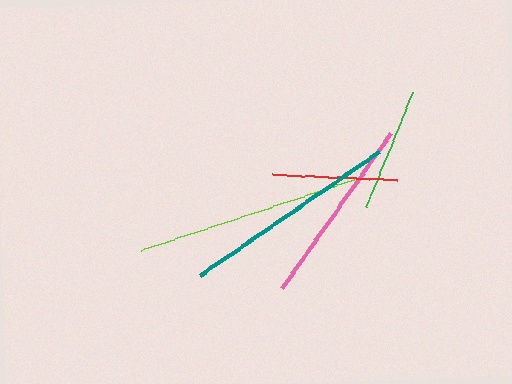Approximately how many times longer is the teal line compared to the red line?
The teal line is approximately 1.7 times the length of the red line.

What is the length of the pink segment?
The pink segment is approximately 189 pixels long.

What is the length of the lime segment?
The lime segment is approximately 224 pixels long.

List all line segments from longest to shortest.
From longest to shortest: lime, teal, pink, red, green.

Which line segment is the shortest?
The green line is the shortest at approximately 124 pixels.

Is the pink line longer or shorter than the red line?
The pink line is longer than the red line.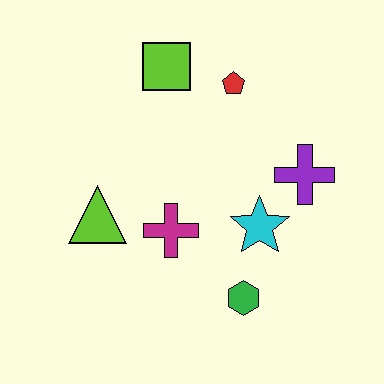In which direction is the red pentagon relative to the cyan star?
The red pentagon is above the cyan star.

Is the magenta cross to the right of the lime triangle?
Yes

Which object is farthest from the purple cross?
The lime triangle is farthest from the purple cross.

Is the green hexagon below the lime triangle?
Yes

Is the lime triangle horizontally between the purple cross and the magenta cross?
No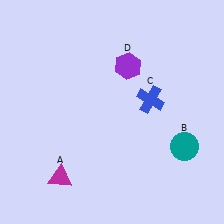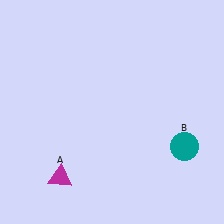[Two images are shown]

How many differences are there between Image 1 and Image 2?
There are 2 differences between the two images.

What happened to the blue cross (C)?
The blue cross (C) was removed in Image 2. It was in the top-right area of Image 1.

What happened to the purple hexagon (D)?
The purple hexagon (D) was removed in Image 2. It was in the top-right area of Image 1.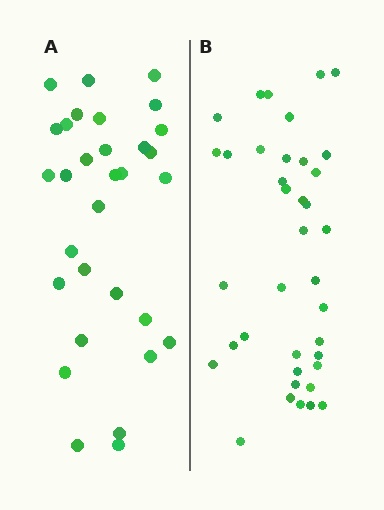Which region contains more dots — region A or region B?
Region B (the right region) has more dots.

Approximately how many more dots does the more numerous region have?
Region B has roughly 8 or so more dots than region A.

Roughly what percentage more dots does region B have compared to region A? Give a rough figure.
About 25% more.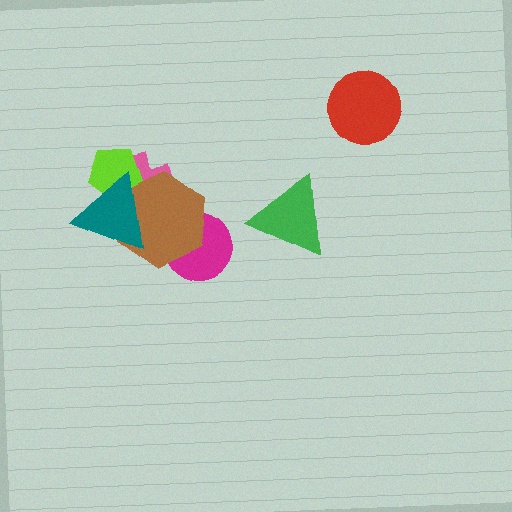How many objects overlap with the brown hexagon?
4 objects overlap with the brown hexagon.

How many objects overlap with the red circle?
0 objects overlap with the red circle.